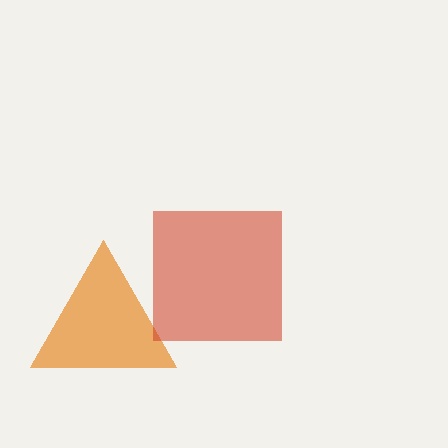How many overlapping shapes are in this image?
There are 2 overlapping shapes in the image.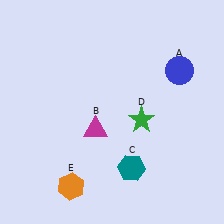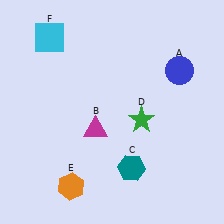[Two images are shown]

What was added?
A cyan square (F) was added in Image 2.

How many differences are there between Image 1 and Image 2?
There is 1 difference between the two images.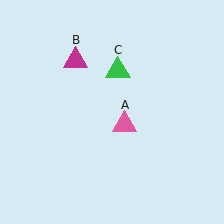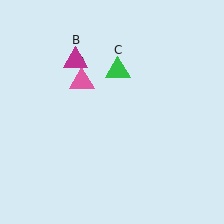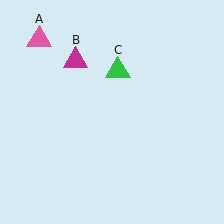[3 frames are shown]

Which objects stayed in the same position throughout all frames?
Magenta triangle (object B) and green triangle (object C) remained stationary.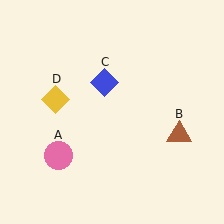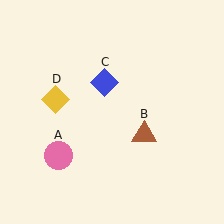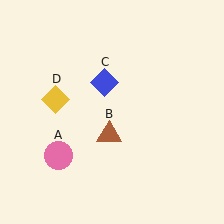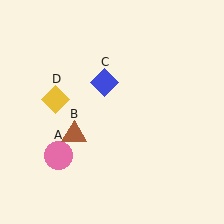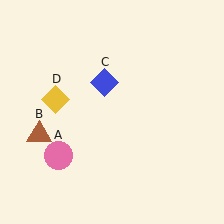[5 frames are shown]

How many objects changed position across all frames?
1 object changed position: brown triangle (object B).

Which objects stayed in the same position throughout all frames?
Pink circle (object A) and blue diamond (object C) and yellow diamond (object D) remained stationary.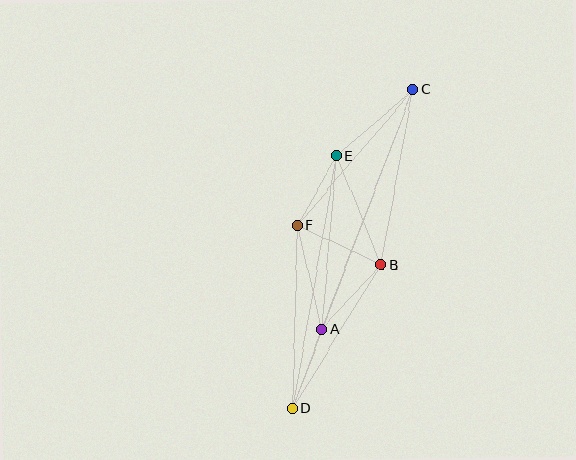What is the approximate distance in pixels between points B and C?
The distance between B and C is approximately 178 pixels.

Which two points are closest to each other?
Points E and F are closest to each other.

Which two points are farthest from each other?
Points C and D are farthest from each other.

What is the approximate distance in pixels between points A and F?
The distance between A and F is approximately 107 pixels.